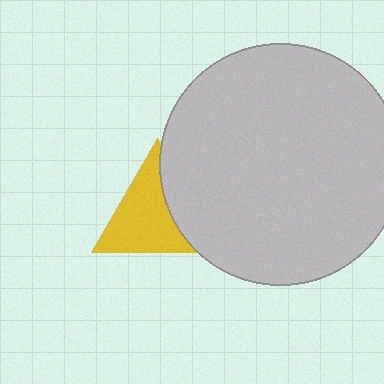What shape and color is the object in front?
The object in front is a light gray circle.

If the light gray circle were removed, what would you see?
You would see the complete yellow triangle.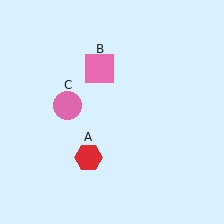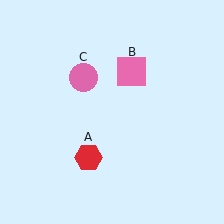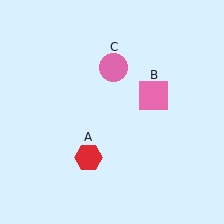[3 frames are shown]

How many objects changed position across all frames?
2 objects changed position: pink square (object B), pink circle (object C).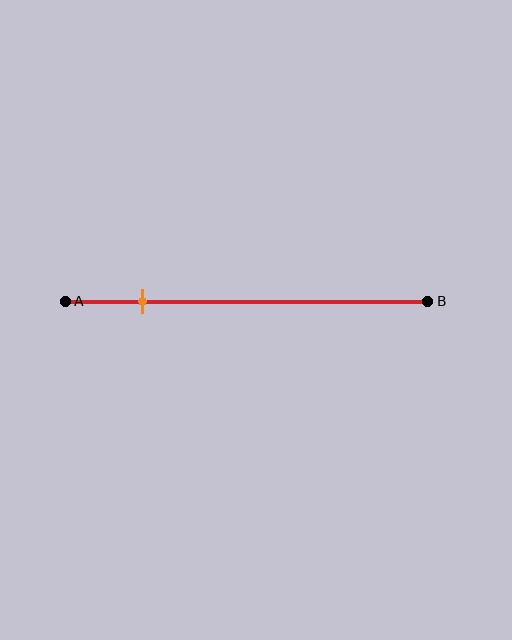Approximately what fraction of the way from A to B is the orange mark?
The orange mark is approximately 20% of the way from A to B.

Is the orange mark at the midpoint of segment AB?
No, the mark is at about 20% from A, not at the 50% midpoint.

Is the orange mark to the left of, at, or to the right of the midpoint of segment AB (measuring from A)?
The orange mark is to the left of the midpoint of segment AB.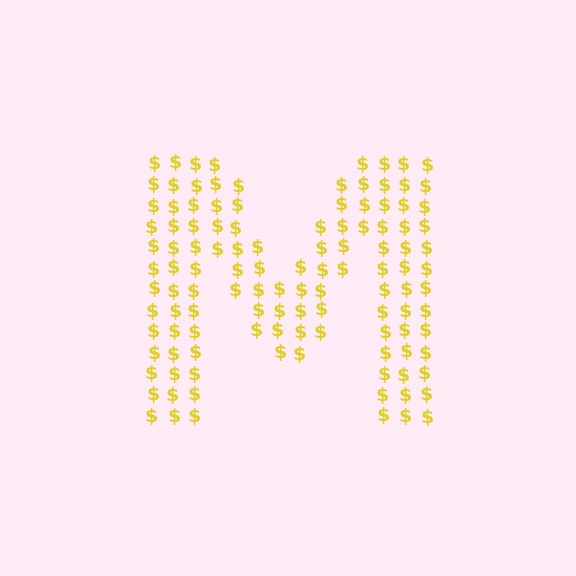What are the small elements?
The small elements are dollar signs.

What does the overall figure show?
The overall figure shows the letter M.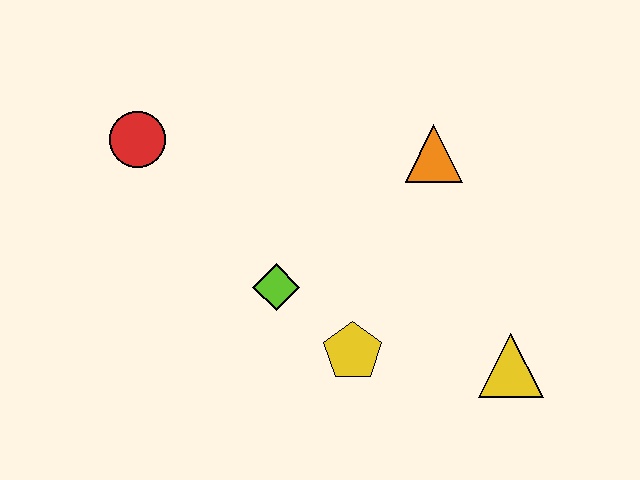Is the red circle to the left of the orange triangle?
Yes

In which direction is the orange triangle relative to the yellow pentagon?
The orange triangle is above the yellow pentagon.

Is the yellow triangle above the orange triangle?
No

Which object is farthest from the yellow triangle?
The red circle is farthest from the yellow triangle.